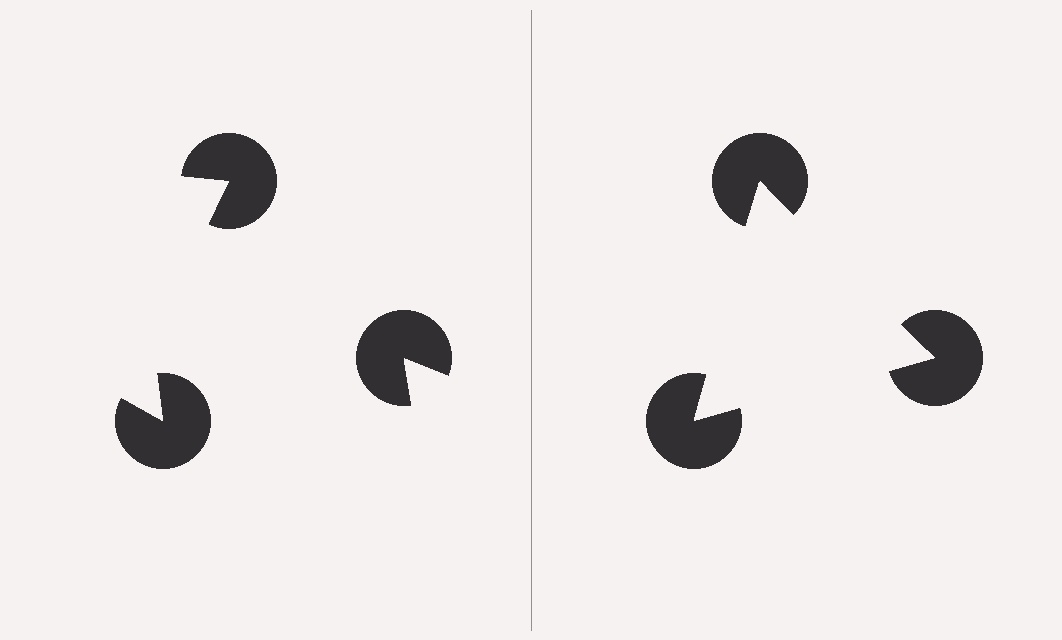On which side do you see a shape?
An illusory triangle appears on the right side. On the left side the wedge cuts are rotated, so no coherent shape forms.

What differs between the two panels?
The pac-man discs are positioned identically on both sides; only the wedge orientations differ. On the right they align to a triangle; on the left they are misaligned.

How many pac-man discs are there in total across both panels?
6 — 3 on each side.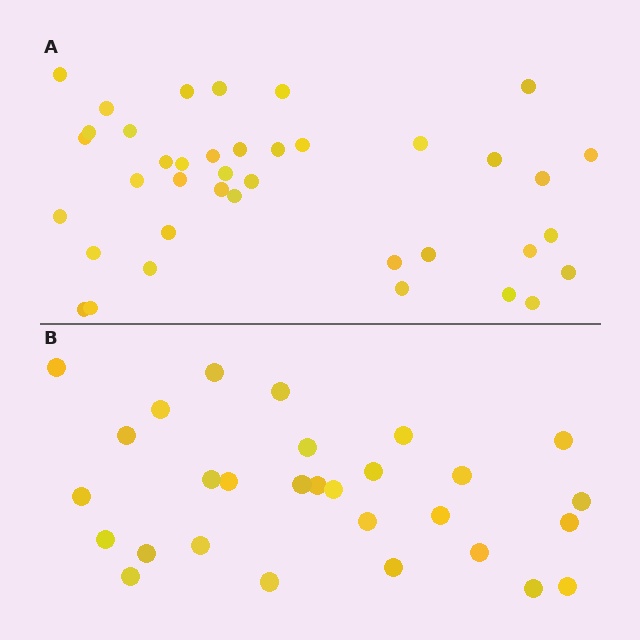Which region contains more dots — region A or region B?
Region A (the top region) has more dots.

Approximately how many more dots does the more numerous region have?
Region A has roughly 10 or so more dots than region B.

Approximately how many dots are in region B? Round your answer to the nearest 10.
About 30 dots. (The exact count is 29, which rounds to 30.)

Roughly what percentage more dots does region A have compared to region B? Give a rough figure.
About 35% more.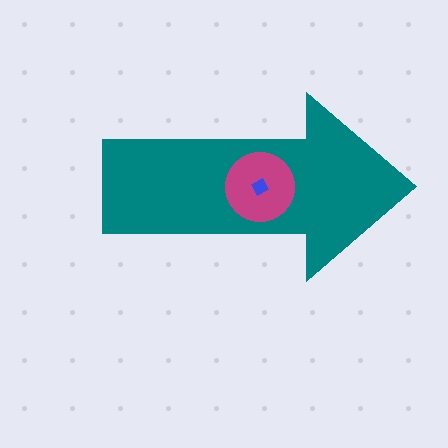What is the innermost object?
The blue diamond.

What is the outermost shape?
The teal arrow.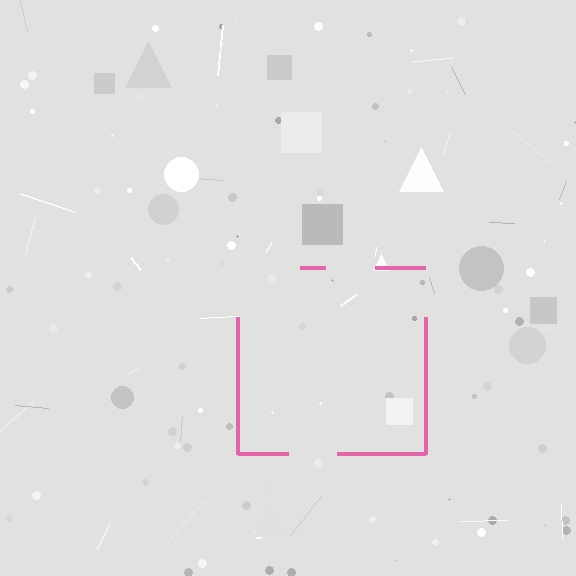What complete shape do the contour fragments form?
The contour fragments form a square.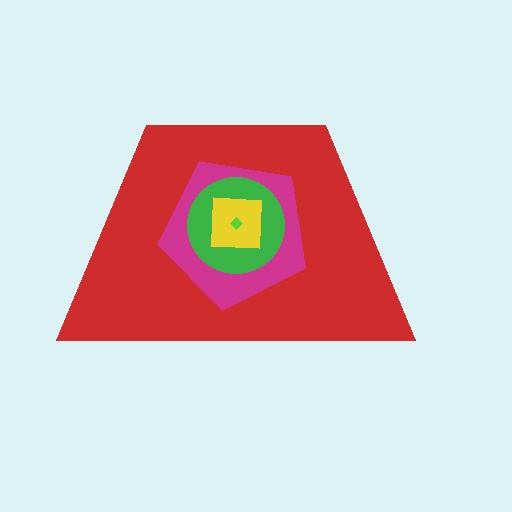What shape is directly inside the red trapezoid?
The magenta pentagon.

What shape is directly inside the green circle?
The yellow square.